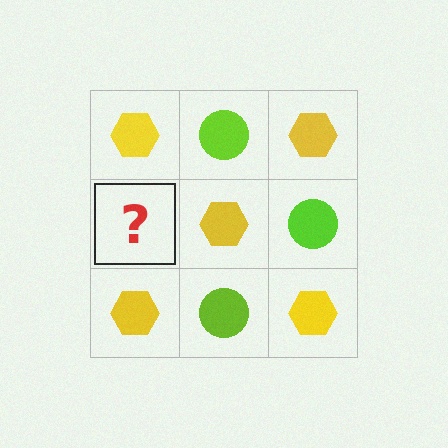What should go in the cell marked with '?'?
The missing cell should contain a lime circle.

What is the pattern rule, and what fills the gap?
The rule is that it alternates yellow hexagon and lime circle in a checkerboard pattern. The gap should be filled with a lime circle.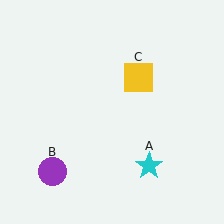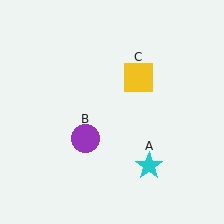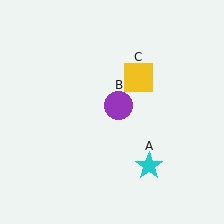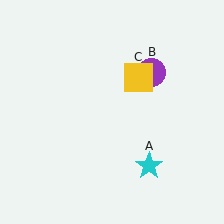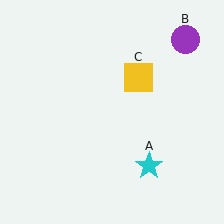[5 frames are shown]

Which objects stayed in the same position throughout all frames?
Cyan star (object A) and yellow square (object C) remained stationary.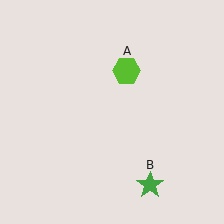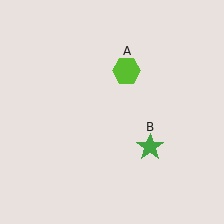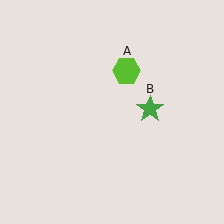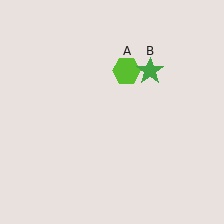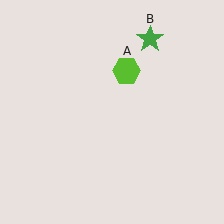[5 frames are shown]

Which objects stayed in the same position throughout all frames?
Lime hexagon (object A) remained stationary.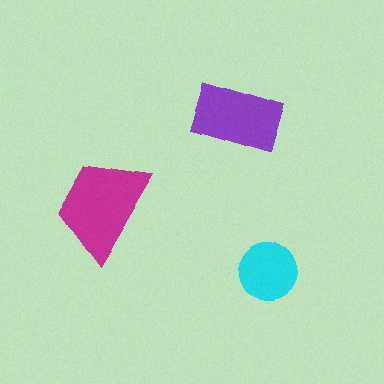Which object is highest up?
The purple rectangle is topmost.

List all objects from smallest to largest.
The cyan circle, the purple rectangle, the magenta trapezoid.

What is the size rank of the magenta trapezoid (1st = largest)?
1st.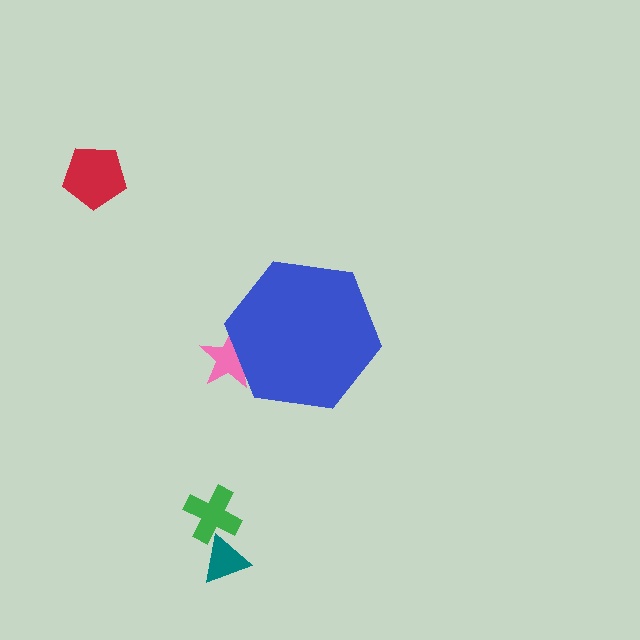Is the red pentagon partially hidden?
No, the red pentagon is fully visible.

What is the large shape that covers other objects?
A blue hexagon.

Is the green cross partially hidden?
No, the green cross is fully visible.